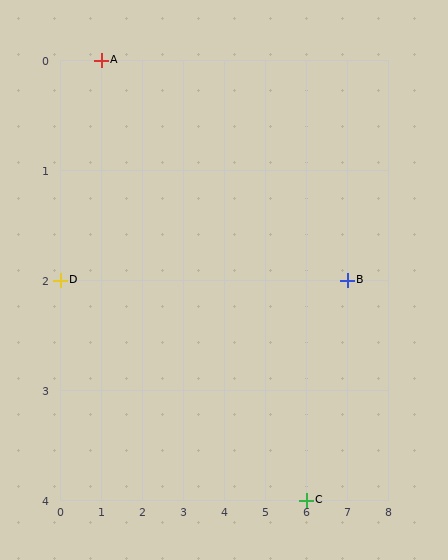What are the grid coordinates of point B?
Point B is at grid coordinates (7, 2).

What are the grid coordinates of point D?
Point D is at grid coordinates (0, 2).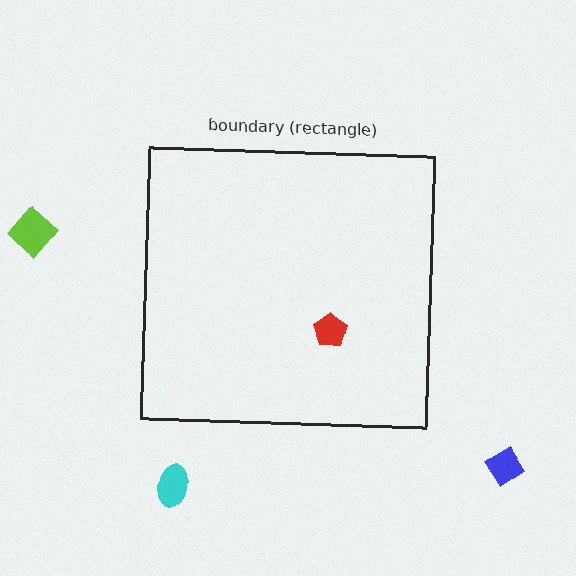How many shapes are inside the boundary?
1 inside, 3 outside.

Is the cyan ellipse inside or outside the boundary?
Outside.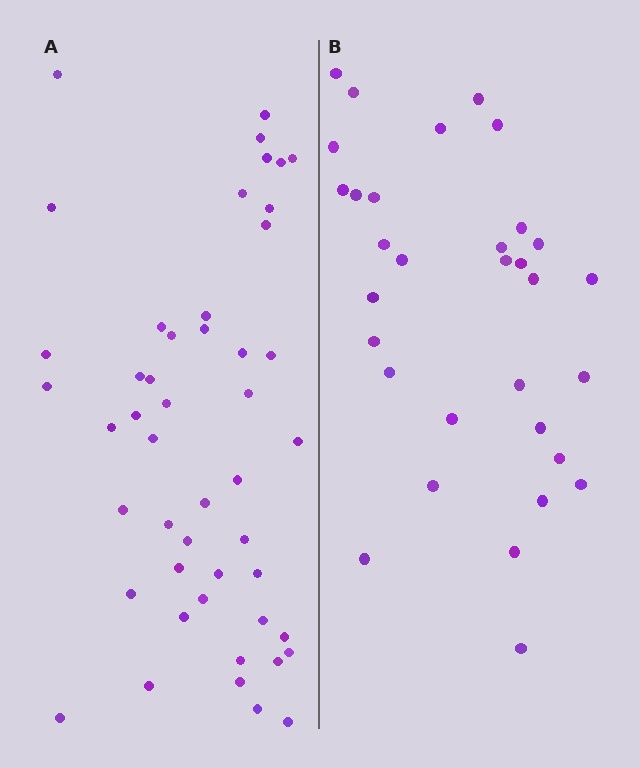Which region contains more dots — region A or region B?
Region A (the left region) has more dots.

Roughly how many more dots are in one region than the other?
Region A has approximately 15 more dots than region B.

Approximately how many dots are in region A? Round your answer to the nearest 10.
About 50 dots. (The exact count is 48, which rounds to 50.)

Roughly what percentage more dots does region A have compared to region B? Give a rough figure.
About 50% more.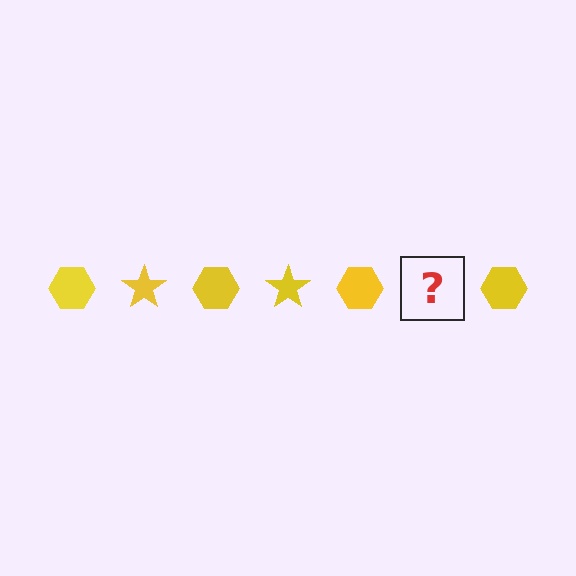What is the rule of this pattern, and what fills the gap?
The rule is that the pattern cycles through hexagon, star shapes in yellow. The gap should be filled with a yellow star.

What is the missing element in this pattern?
The missing element is a yellow star.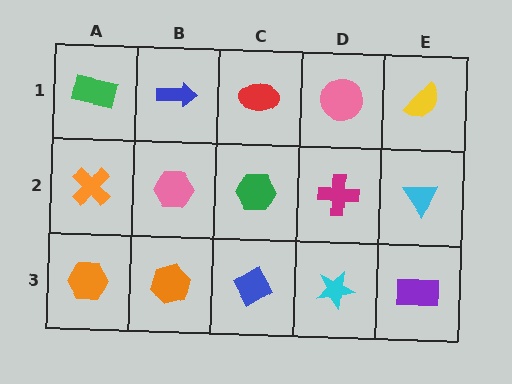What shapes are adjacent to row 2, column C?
A red ellipse (row 1, column C), a blue diamond (row 3, column C), a pink hexagon (row 2, column B), a magenta cross (row 2, column D).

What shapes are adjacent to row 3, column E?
A cyan triangle (row 2, column E), a cyan star (row 3, column D).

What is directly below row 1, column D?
A magenta cross.